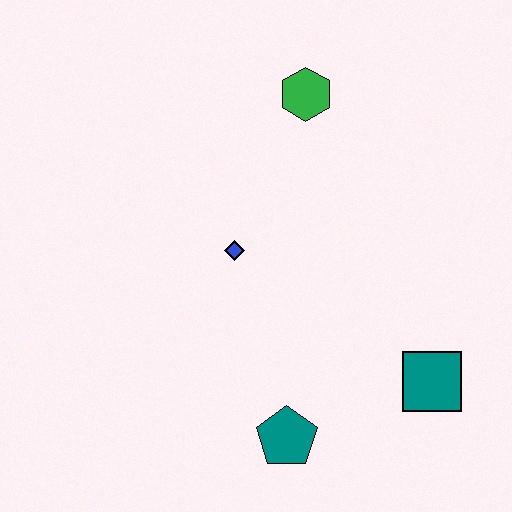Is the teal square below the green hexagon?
Yes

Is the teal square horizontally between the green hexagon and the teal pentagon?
No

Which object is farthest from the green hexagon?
The teal pentagon is farthest from the green hexagon.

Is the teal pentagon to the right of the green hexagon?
No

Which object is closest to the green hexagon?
The blue diamond is closest to the green hexagon.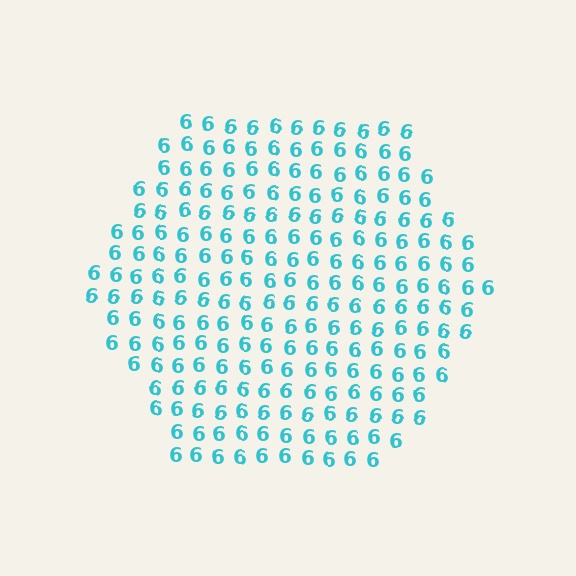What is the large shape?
The large shape is a hexagon.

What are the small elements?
The small elements are digit 6's.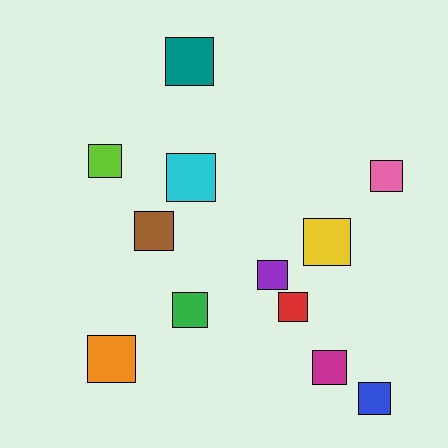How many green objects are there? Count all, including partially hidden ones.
There is 1 green object.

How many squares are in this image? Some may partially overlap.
There are 12 squares.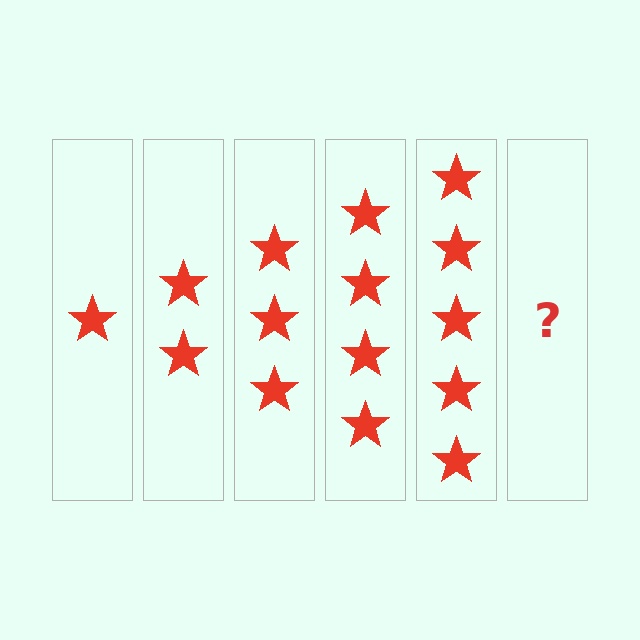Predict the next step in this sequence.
The next step is 6 stars.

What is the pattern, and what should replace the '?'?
The pattern is that each step adds one more star. The '?' should be 6 stars.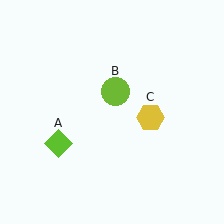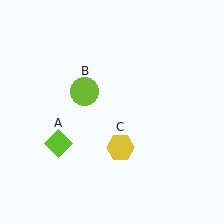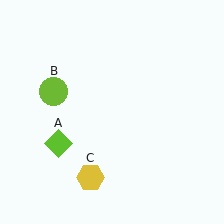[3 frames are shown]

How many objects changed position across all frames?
2 objects changed position: lime circle (object B), yellow hexagon (object C).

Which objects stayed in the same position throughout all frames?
Lime diamond (object A) remained stationary.